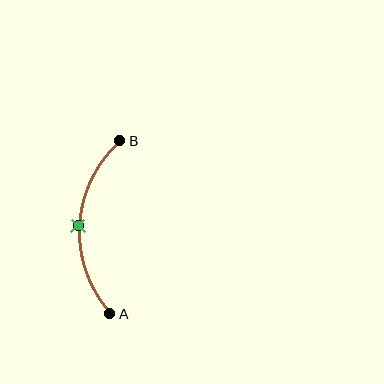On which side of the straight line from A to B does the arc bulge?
The arc bulges to the left of the straight line connecting A and B.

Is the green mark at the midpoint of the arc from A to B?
Yes. The green mark lies on the arc at equal arc-length from both A and B — it is the arc midpoint.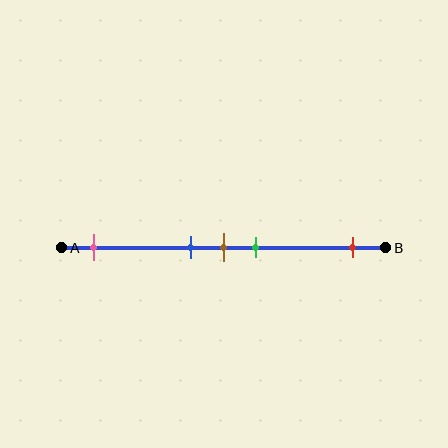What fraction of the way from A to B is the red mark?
The red mark is approximately 90% (0.9) of the way from A to B.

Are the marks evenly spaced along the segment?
No, the marks are not evenly spaced.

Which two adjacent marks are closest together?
The blue and brown marks are the closest adjacent pair.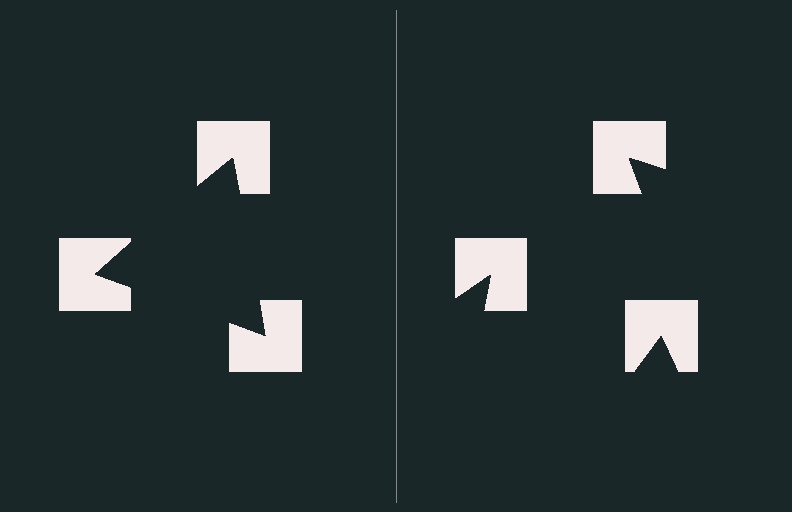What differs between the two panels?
The notched squares are positioned identically on both sides; only the wedge orientations differ. On the left they align to a triangle; on the right they are misaligned.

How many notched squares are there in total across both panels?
6 — 3 on each side.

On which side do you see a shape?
An illusory triangle appears on the left side. On the right side the wedge cuts are rotated, so no coherent shape forms.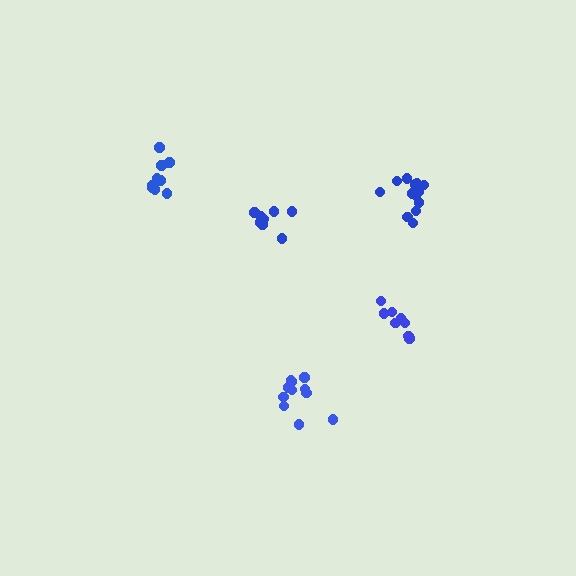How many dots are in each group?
Group 1: 8 dots, Group 2: 9 dots, Group 3: 8 dots, Group 4: 13 dots, Group 5: 11 dots (49 total).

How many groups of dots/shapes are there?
There are 5 groups.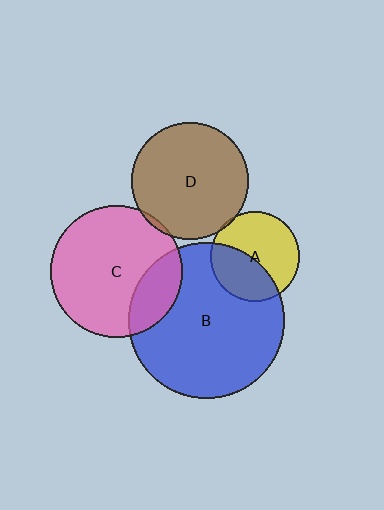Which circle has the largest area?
Circle B (blue).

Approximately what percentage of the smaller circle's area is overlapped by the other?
Approximately 20%.